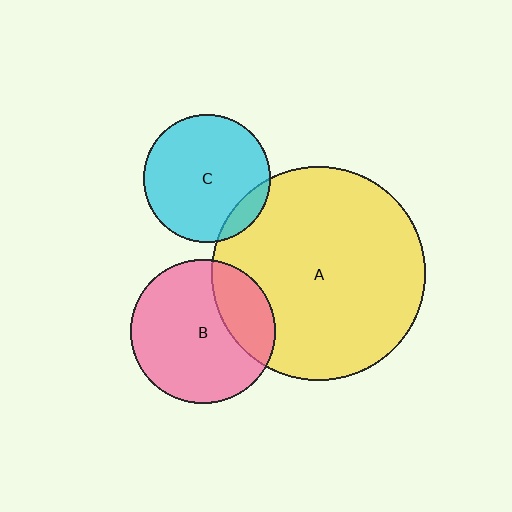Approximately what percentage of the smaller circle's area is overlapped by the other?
Approximately 10%.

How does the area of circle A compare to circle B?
Approximately 2.2 times.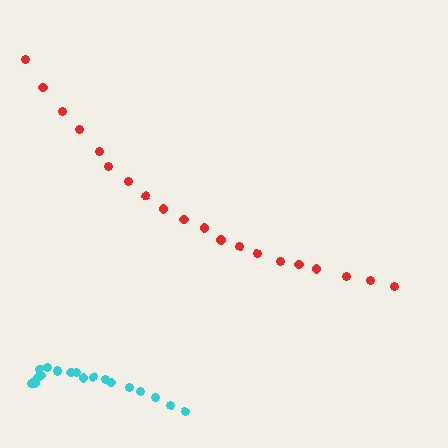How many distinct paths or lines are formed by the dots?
There are 2 distinct paths.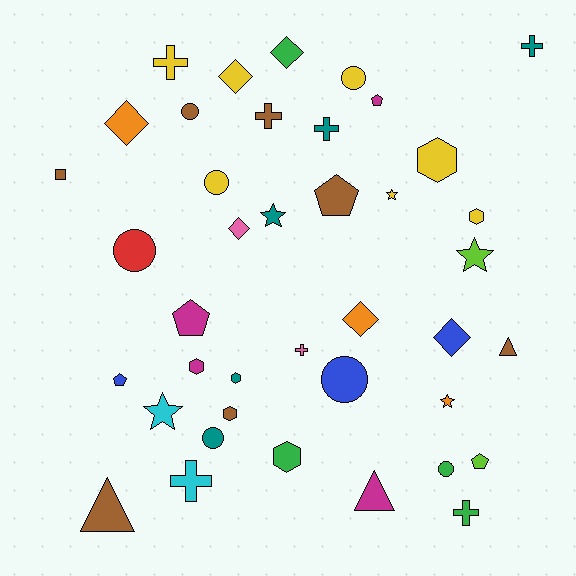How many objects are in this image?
There are 40 objects.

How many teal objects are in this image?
There are 5 teal objects.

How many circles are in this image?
There are 7 circles.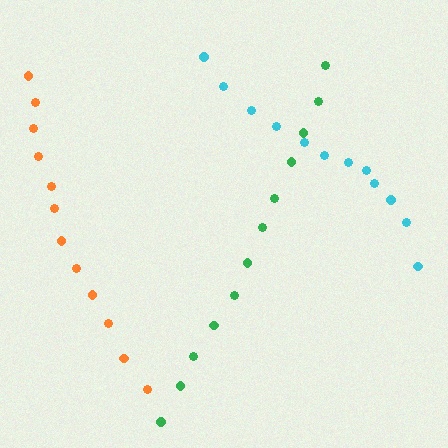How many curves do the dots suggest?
There are 3 distinct paths.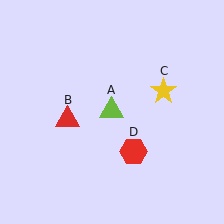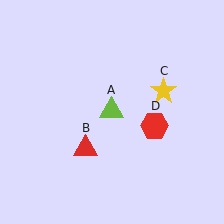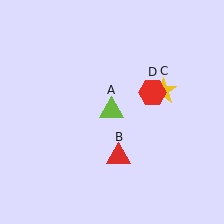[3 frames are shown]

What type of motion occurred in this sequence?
The red triangle (object B), red hexagon (object D) rotated counterclockwise around the center of the scene.